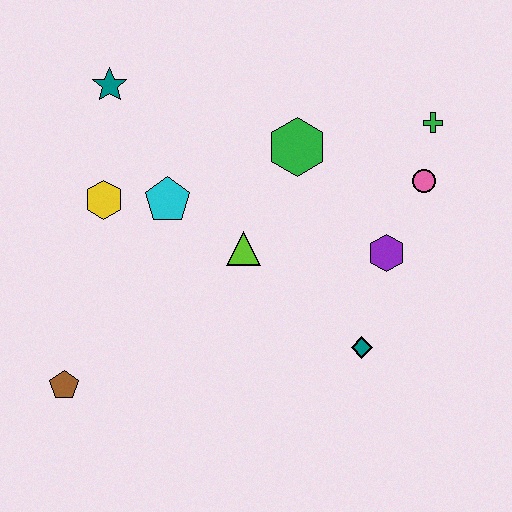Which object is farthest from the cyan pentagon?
The green cross is farthest from the cyan pentagon.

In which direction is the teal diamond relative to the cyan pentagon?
The teal diamond is to the right of the cyan pentagon.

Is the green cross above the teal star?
No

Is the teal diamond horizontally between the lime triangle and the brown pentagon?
No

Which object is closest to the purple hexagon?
The pink circle is closest to the purple hexagon.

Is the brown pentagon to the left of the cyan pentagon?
Yes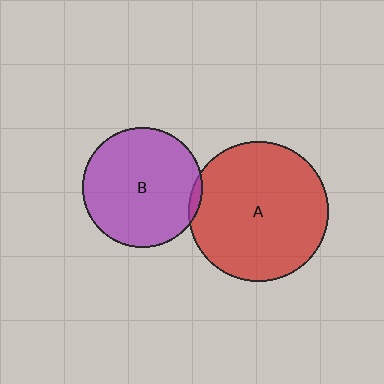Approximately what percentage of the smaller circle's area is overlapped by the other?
Approximately 5%.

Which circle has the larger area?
Circle A (red).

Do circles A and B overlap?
Yes.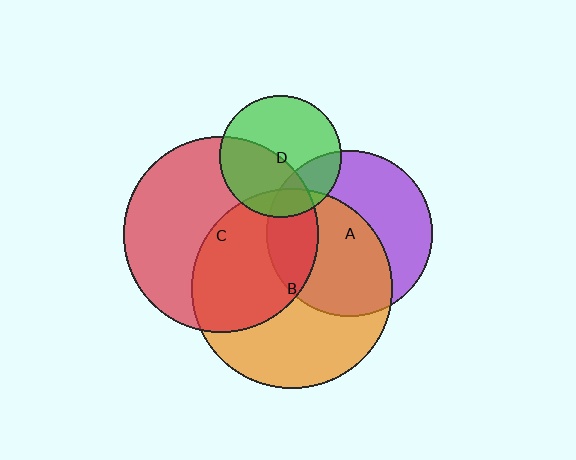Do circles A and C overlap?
Yes.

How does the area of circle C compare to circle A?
Approximately 1.4 times.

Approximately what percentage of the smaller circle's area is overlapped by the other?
Approximately 20%.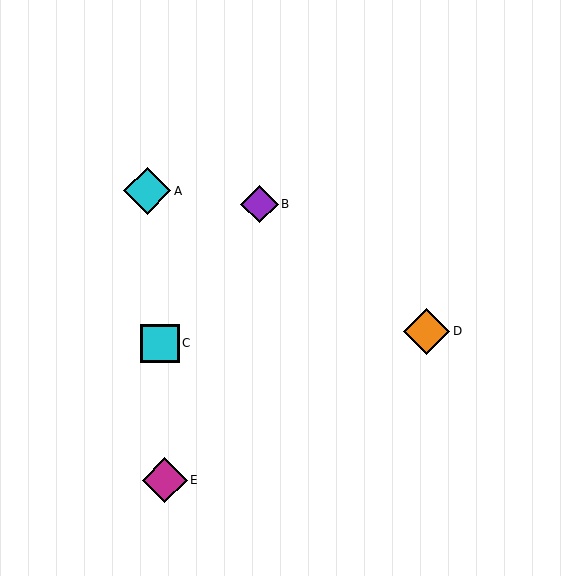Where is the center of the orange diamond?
The center of the orange diamond is at (426, 331).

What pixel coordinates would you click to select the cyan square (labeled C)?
Click at (160, 343) to select the cyan square C.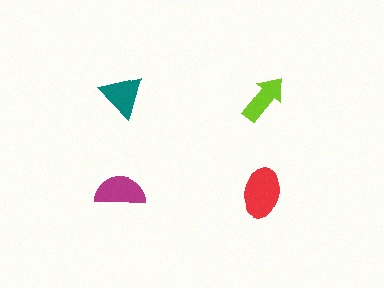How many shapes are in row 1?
2 shapes.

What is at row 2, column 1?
A magenta semicircle.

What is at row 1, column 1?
A teal triangle.